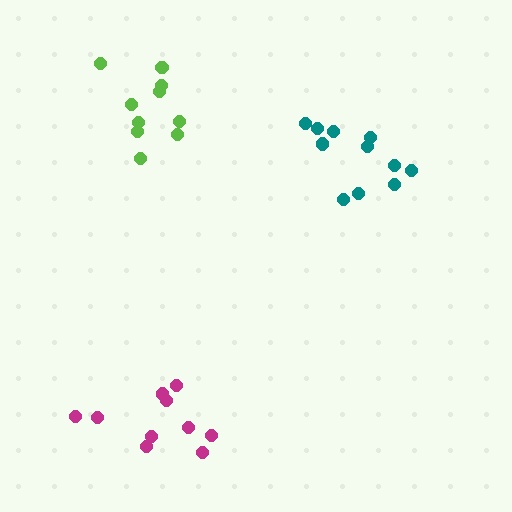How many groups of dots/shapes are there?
There are 3 groups.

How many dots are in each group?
Group 1: 10 dots, Group 2: 10 dots, Group 3: 11 dots (31 total).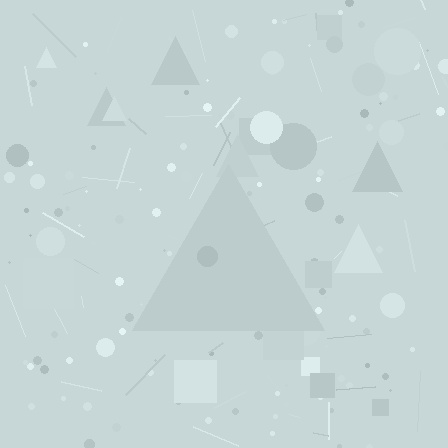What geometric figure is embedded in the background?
A triangle is embedded in the background.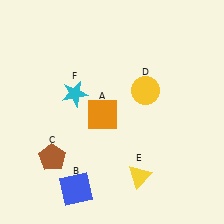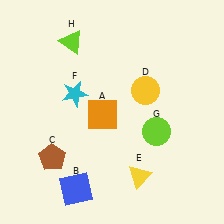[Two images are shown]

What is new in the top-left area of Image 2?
A lime triangle (H) was added in the top-left area of Image 2.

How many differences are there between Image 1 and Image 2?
There are 2 differences between the two images.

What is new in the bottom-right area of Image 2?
A lime circle (G) was added in the bottom-right area of Image 2.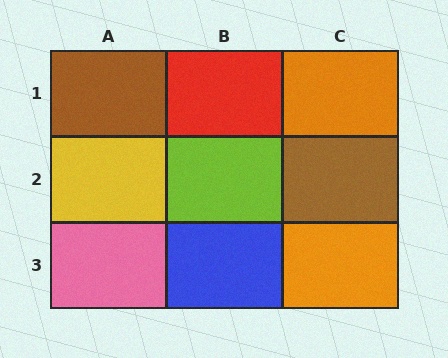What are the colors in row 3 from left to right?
Pink, blue, orange.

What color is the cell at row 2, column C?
Brown.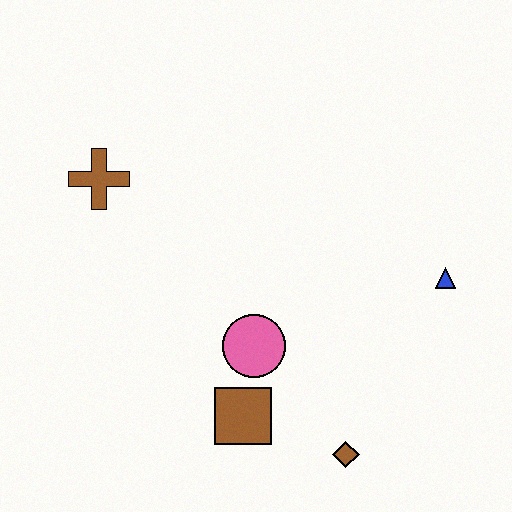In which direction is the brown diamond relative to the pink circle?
The brown diamond is below the pink circle.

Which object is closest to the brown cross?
The pink circle is closest to the brown cross.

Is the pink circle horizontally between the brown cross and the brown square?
No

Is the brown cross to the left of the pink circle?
Yes